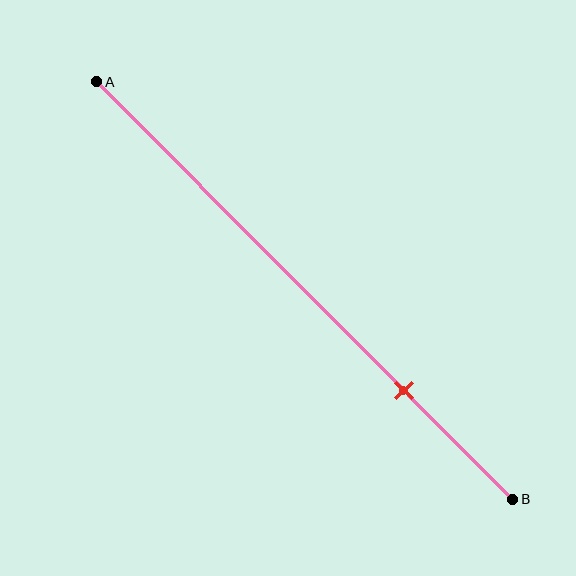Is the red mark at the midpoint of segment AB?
No, the mark is at about 75% from A, not at the 50% midpoint.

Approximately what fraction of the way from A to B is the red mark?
The red mark is approximately 75% of the way from A to B.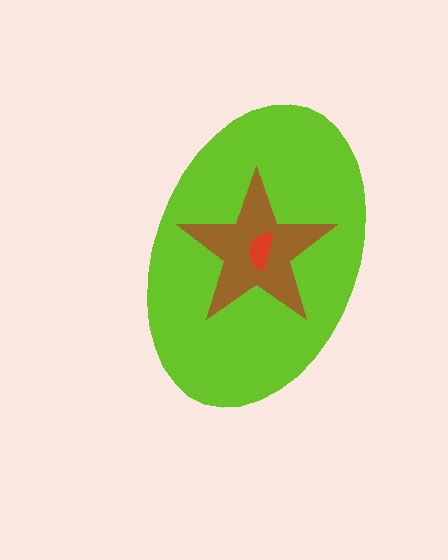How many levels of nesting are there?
3.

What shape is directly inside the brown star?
The red semicircle.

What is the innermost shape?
The red semicircle.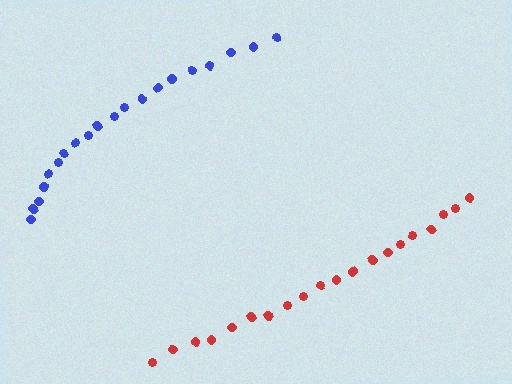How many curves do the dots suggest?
There are 2 distinct paths.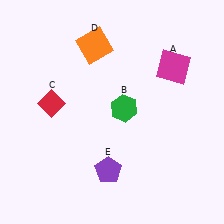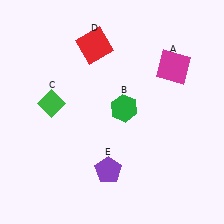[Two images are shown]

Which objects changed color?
C changed from red to green. D changed from orange to red.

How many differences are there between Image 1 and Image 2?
There are 2 differences between the two images.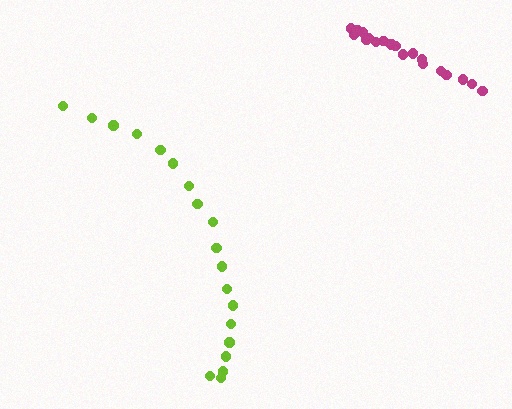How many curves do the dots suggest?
There are 2 distinct paths.